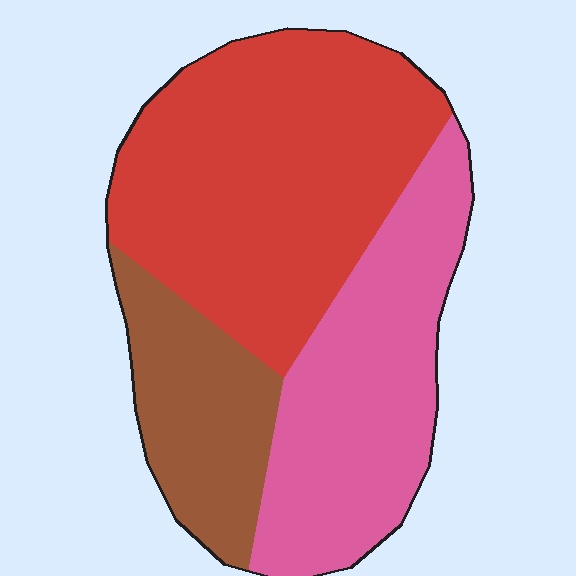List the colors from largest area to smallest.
From largest to smallest: red, pink, brown.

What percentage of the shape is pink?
Pink covers 33% of the shape.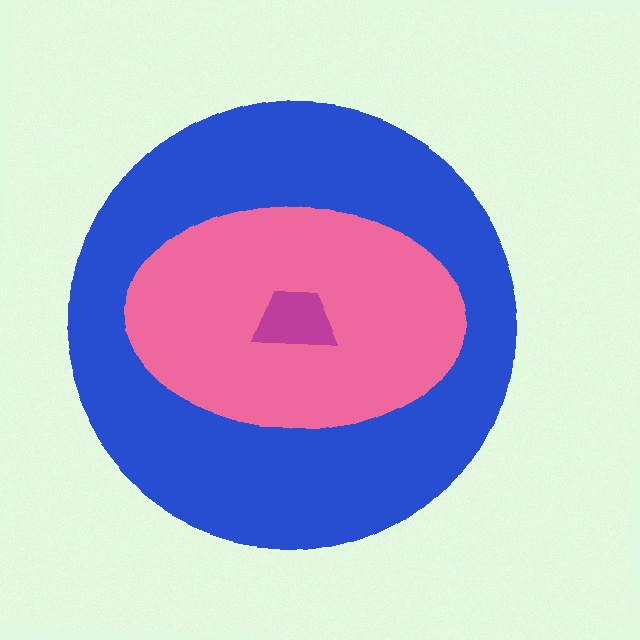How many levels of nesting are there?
3.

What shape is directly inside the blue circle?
The pink ellipse.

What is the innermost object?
The magenta trapezoid.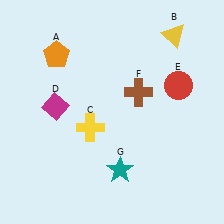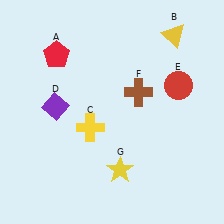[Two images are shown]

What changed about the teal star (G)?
In Image 1, G is teal. In Image 2, it changed to yellow.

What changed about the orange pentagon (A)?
In Image 1, A is orange. In Image 2, it changed to red.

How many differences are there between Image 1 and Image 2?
There are 3 differences between the two images.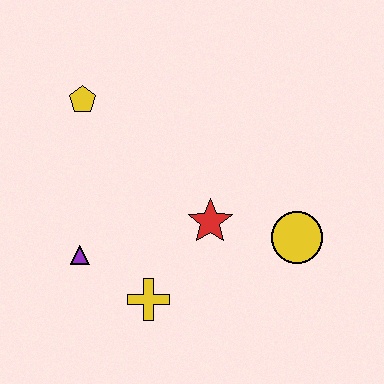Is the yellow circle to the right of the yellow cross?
Yes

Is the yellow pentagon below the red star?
No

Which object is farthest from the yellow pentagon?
The yellow circle is farthest from the yellow pentagon.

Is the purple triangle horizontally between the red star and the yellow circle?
No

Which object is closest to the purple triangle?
The yellow cross is closest to the purple triangle.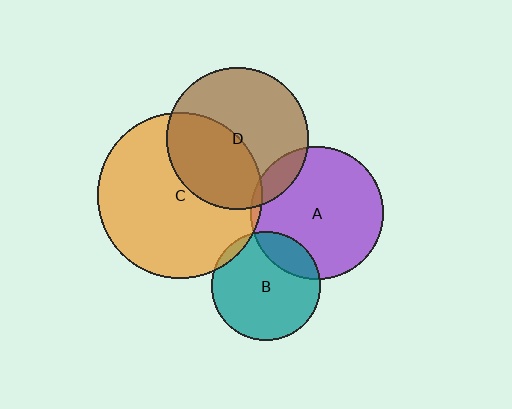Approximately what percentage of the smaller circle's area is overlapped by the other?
Approximately 5%.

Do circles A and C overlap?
Yes.